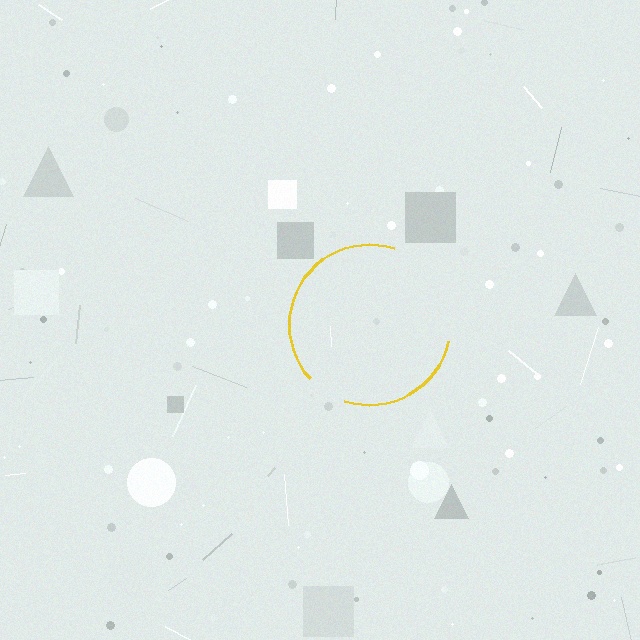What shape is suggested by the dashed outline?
The dashed outline suggests a circle.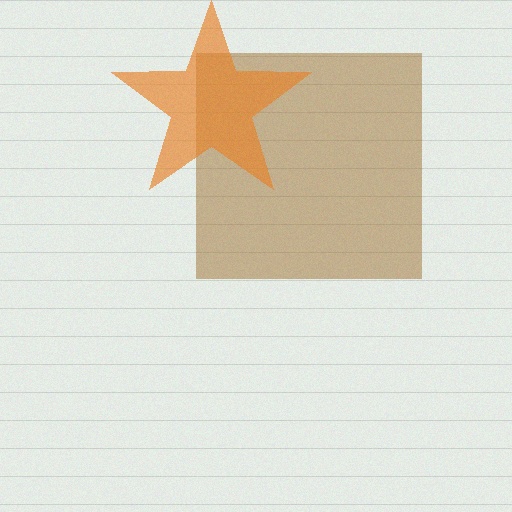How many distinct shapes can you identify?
There are 2 distinct shapes: a brown square, an orange star.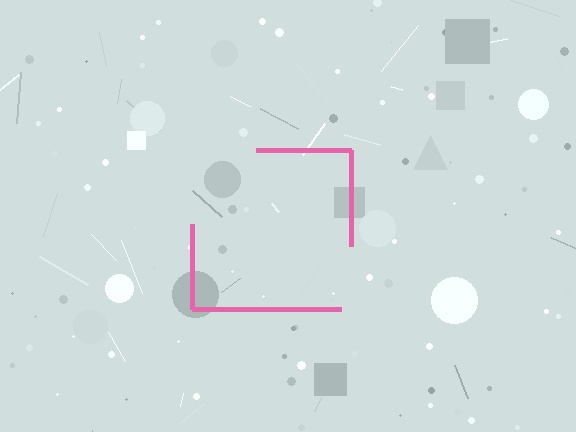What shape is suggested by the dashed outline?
The dashed outline suggests a square.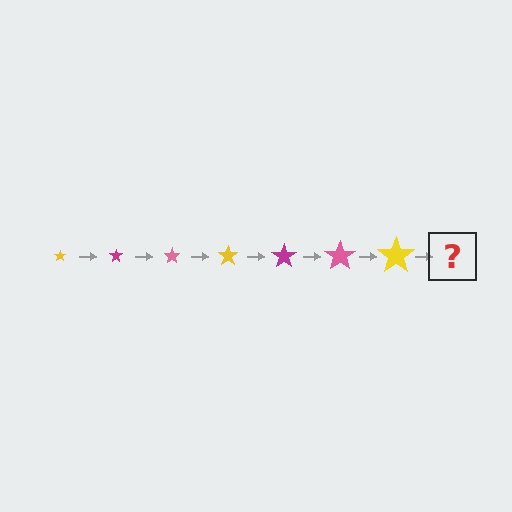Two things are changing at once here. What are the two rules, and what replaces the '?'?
The two rules are that the star grows larger each step and the color cycles through yellow, magenta, and pink. The '?' should be a magenta star, larger than the previous one.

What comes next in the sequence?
The next element should be a magenta star, larger than the previous one.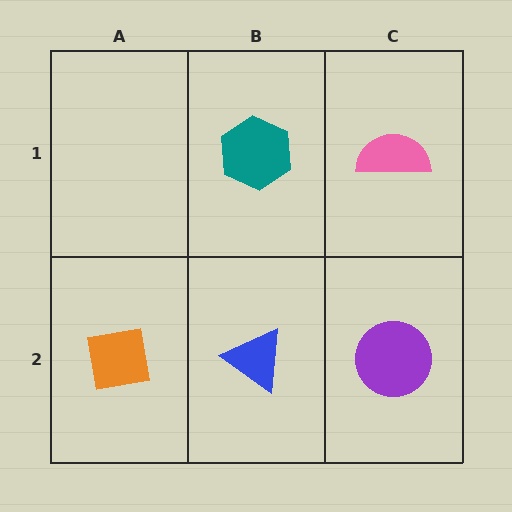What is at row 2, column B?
A blue triangle.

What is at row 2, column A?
An orange square.